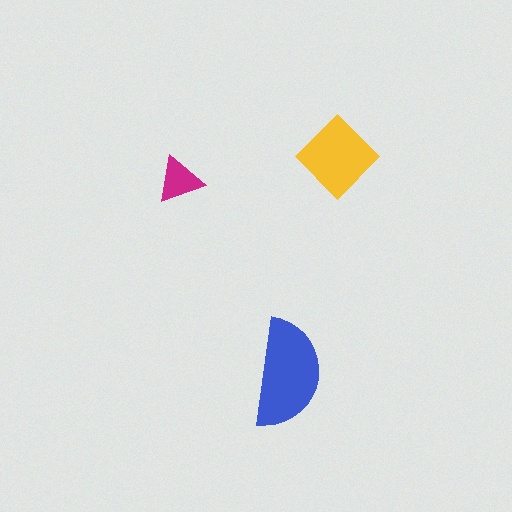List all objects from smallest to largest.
The magenta triangle, the yellow diamond, the blue semicircle.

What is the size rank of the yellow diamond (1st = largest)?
2nd.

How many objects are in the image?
There are 3 objects in the image.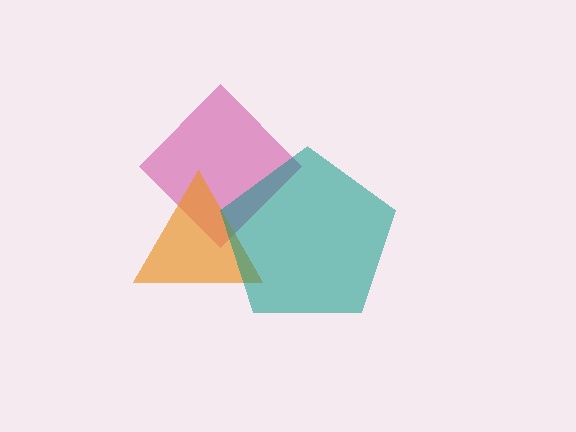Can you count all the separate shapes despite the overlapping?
Yes, there are 3 separate shapes.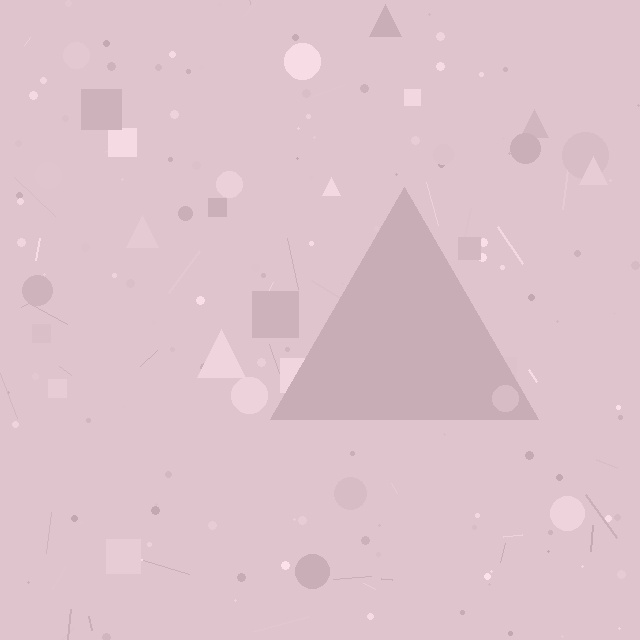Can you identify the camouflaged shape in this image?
The camouflaged shape is a triangle.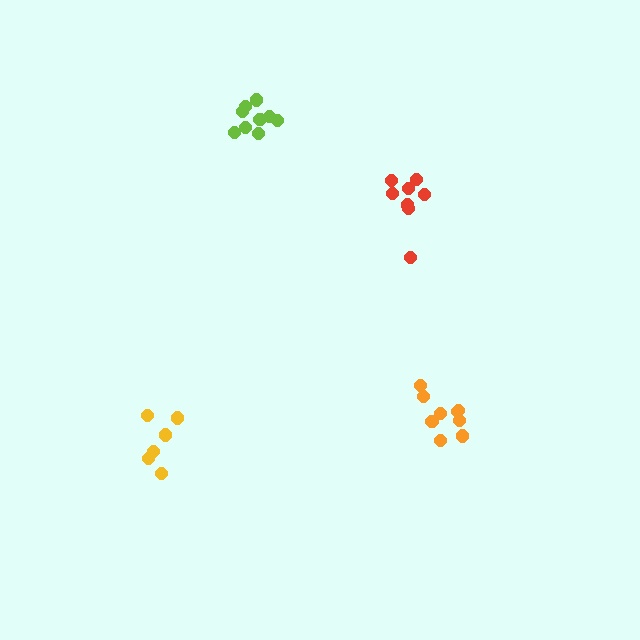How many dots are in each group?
Group 1: 8 dots, Group 2: 9 dots, Group 3: 6 dots, Group 4: 9 dots (32 total).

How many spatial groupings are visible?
There are 4 spatial groupings.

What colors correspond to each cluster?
The clusters are colored: red, lime, yellow, orange.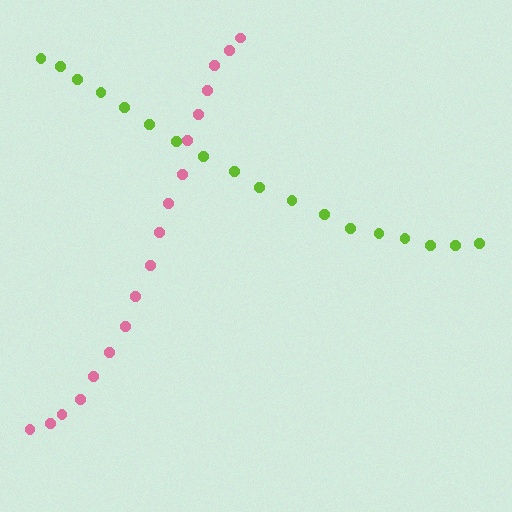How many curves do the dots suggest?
There are 2 distinct paths.